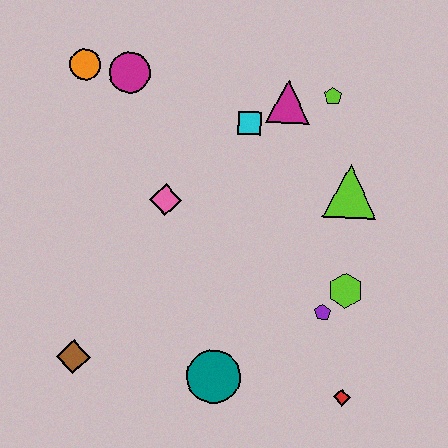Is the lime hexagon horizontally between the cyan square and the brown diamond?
No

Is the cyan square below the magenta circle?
Yes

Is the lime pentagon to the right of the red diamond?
No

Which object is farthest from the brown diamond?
The lime pentagon is farthest from the brown diamond.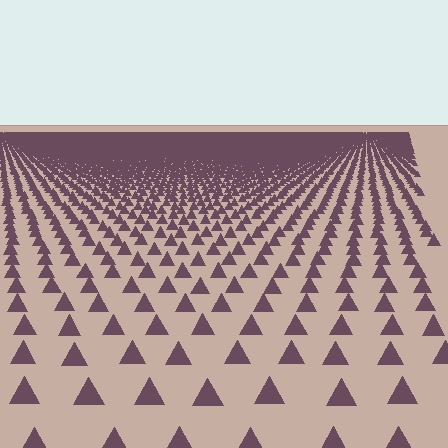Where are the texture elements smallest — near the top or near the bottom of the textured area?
Near the top.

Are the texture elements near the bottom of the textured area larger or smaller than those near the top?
Larger. Near the bottom, elements are closer to the viewer and appear at a bigger on-screen size.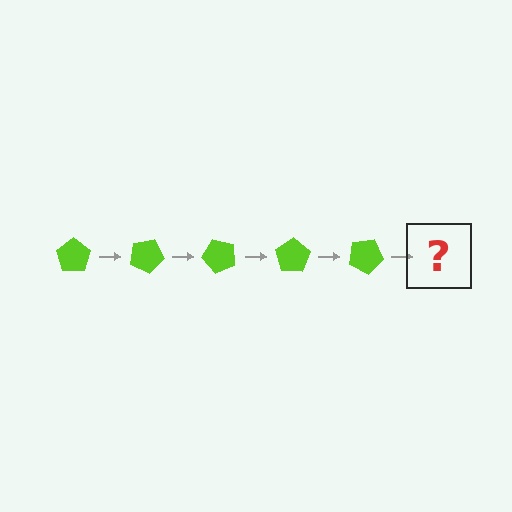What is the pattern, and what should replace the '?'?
The pattern is that the pentagon rotates 25 degrees each step. The '?' should be a lime pentagon rotated 125 degrees.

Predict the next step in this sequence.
The next step is a lime pentagon rotated 125 degrees.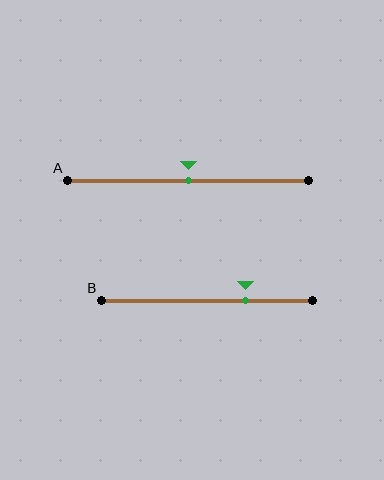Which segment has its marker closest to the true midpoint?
Segment A has its marker closest to the true midpoint.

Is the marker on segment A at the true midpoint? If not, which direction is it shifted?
Yes, the marker on segment A is at the true midpoint.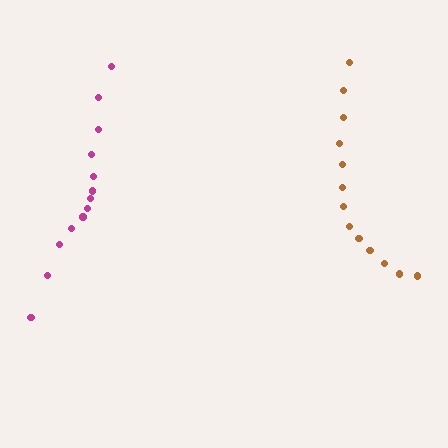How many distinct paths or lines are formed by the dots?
There are 2 distinct paths.